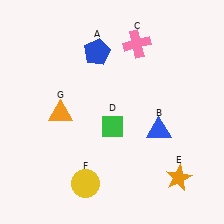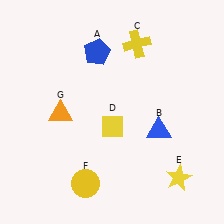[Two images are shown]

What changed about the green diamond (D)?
In Image 1, D is green. In Image 2, it changed to yellow.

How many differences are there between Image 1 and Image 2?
There are 3 differences between the two images.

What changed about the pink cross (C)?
In Image 1, C is pink. In Image 2, it changed to yellow.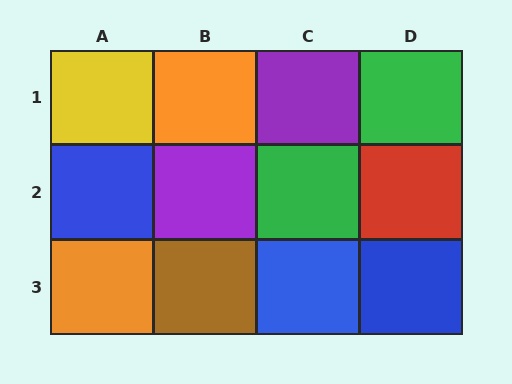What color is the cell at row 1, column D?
Green.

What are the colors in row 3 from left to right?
Orange, brown, blue, blue.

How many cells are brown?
1 cell is brown.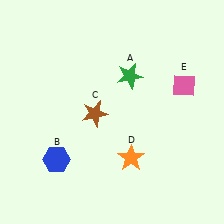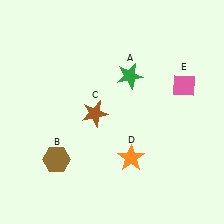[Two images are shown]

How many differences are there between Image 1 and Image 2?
There is 1 difference between the two images.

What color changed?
The hexagon (B) changed from blue in Image 1 to brown in Image 2.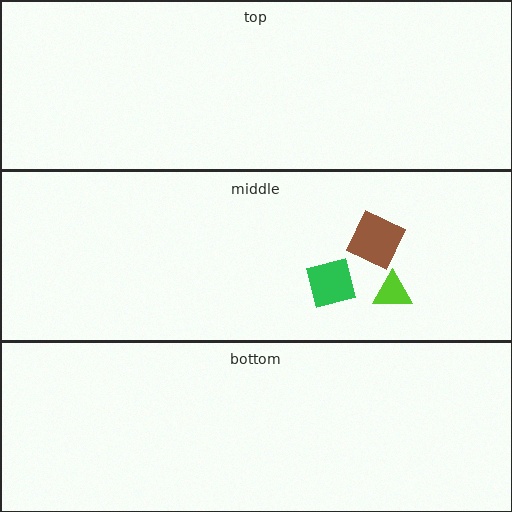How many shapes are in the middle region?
3.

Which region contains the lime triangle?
The middle region.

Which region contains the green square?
The middle region.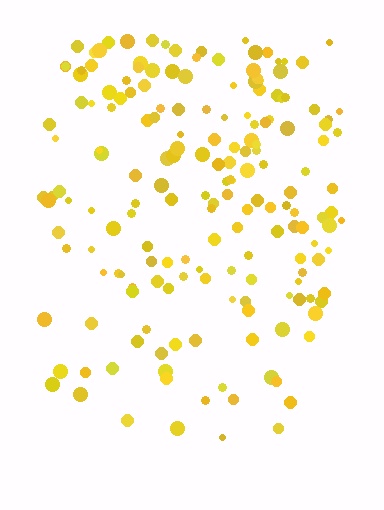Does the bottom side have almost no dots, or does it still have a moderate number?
Still a moderate number, just noticeably fewer than the top.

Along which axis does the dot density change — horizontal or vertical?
Vertical.